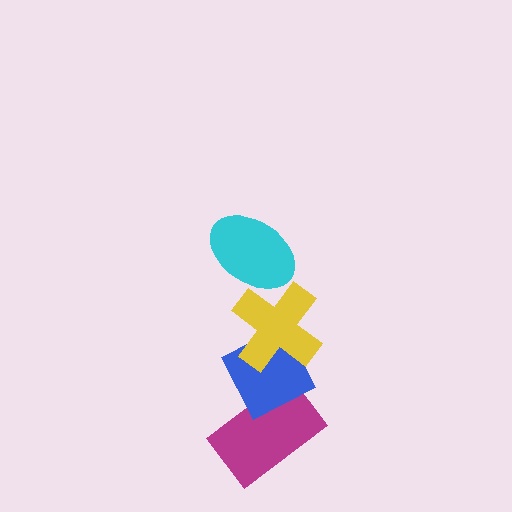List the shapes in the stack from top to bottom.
From top to bottom: the cyan ellipse, the yellow cross, the blue diamond, the magenta rectangle.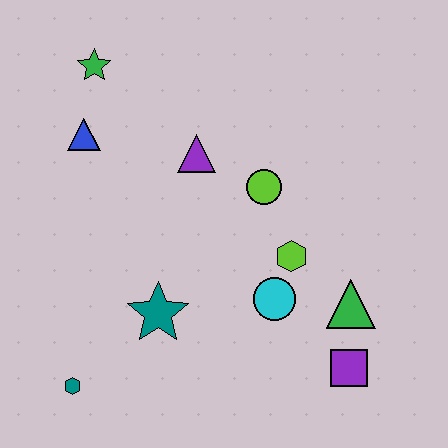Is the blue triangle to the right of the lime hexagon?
No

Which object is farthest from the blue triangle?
The purple square is farthest from the blue triangle.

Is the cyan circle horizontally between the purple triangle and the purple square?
Yes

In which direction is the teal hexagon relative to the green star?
The teal hexagon is below the green star.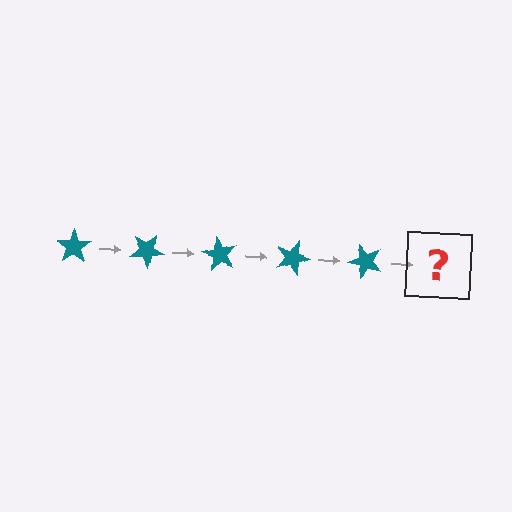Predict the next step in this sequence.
The next step is a teal star rotated 150 degrees.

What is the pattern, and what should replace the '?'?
The pattern is that the star rotates 30 degrees each step. The '?' should be a teal star rotated 150 degrees.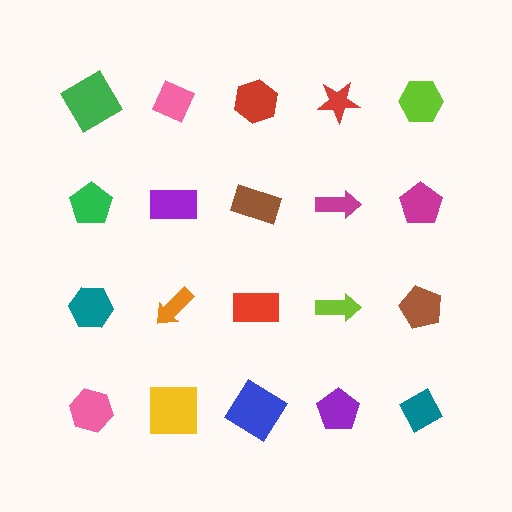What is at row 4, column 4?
A purple pentagon.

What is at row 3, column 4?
A lime arrow.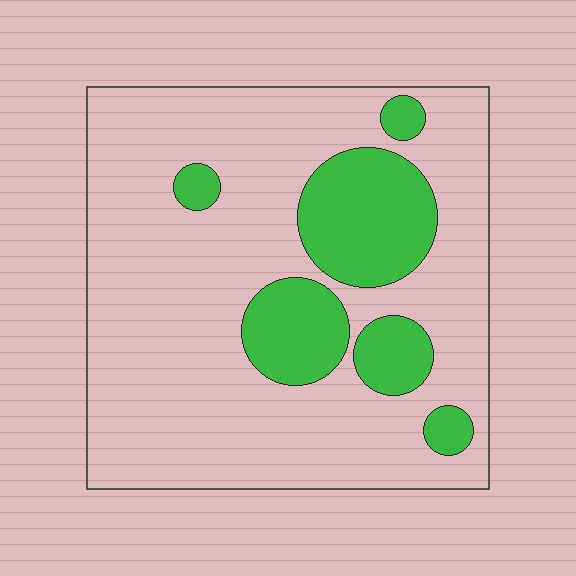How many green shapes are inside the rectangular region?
6.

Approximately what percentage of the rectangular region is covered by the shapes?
Approximately 20%.